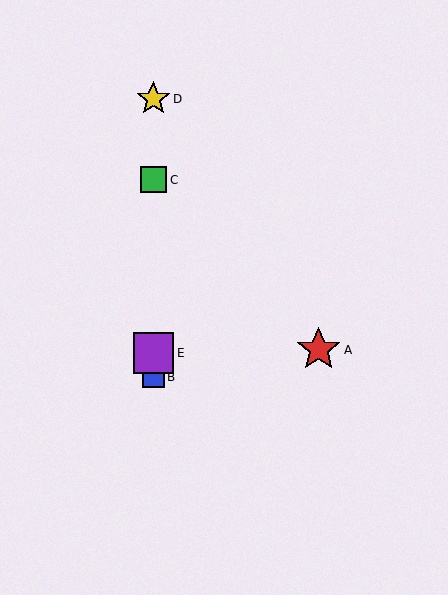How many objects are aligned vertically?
4 objects (B, C, D, E) are aligned vertically.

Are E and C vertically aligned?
Yes, both are at x≈153.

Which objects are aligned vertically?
Objects B, C, D, E are aligned vertically.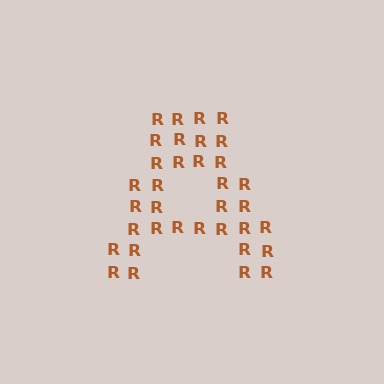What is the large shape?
The large shape is the letter A.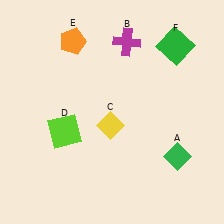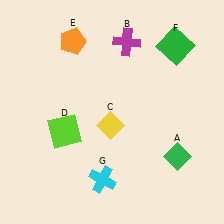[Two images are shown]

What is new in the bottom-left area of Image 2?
A cyan cross (G) was added in the bottom-left area of Image 2.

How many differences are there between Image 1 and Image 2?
There is 1 difference between the two images.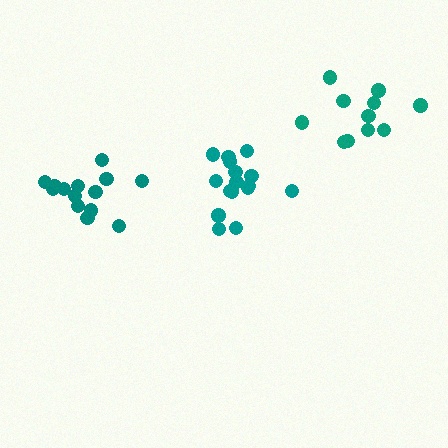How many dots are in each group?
Group 1: 16 dots, Group 2: 11 dots, Group 3: 14 dots (41 total).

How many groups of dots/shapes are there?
There are 3 groups.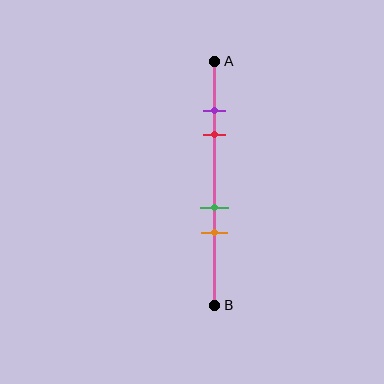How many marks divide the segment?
There are 4 marks dividing the segment.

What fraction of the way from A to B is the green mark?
The green mark is approximately 60% (0.6) of the way from A to B.